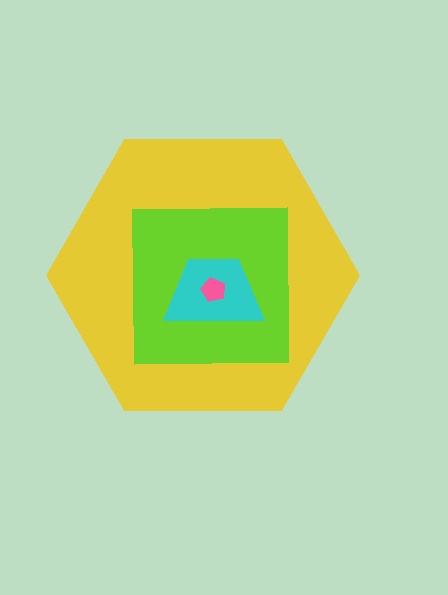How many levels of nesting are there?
4.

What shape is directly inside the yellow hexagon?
The lime square.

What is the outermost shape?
The yellow hexagon.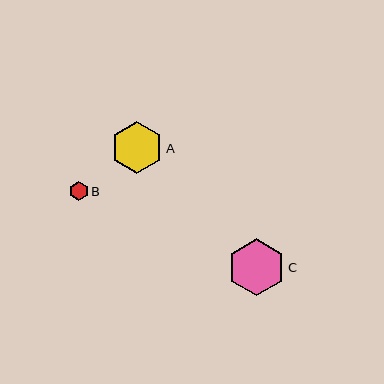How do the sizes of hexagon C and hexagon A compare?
Hexagon C and hexagon A are approximately the same size.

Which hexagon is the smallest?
Hexagon B is the smallest with a size of approximately 19 pixels.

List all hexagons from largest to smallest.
From largest to smallest: C, A, B.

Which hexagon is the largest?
Hexagon C is the largest with a size of approximately 57 pixels.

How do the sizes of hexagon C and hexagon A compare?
Hexagon C and hexagon A are approximately the same size.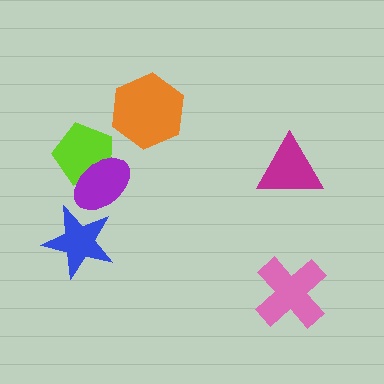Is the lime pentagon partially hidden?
Yes, it is partially covered by another shape.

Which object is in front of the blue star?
The purple ellipse is in front of the blue star.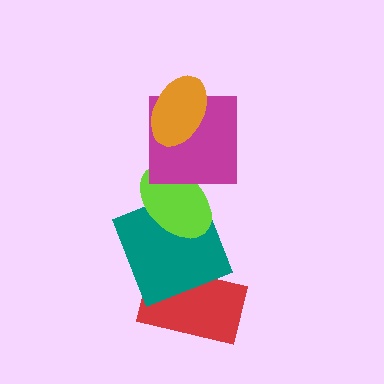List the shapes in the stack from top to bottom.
From top to bottom: the orange ellipse, the magenta square, the lime ellipse, the teal square, the red rectangle.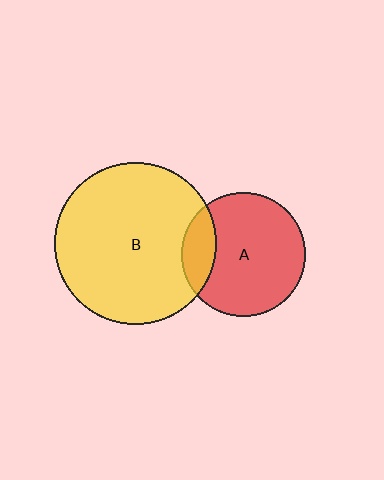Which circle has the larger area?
Circle B (yellow).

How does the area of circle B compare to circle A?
Approximately 1.7 times.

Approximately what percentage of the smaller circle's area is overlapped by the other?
Approximately 20%.